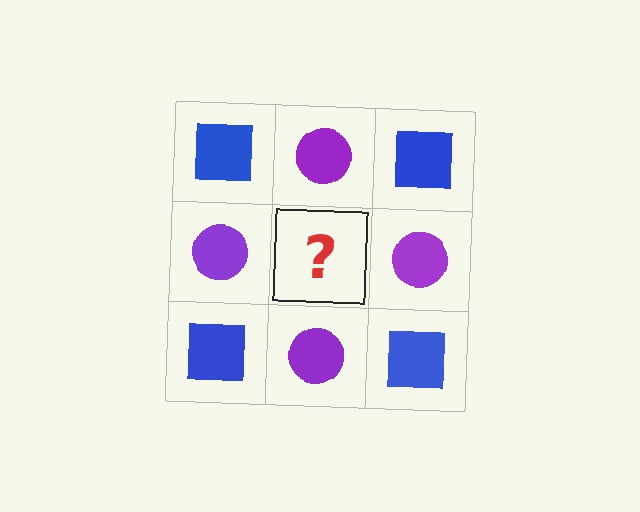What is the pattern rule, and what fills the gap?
The rule is that it alternates blue square and purple circle in a checkerboard pattern. The gap should be filled with a blue square.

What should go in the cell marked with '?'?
The missing cell should contain a blue square.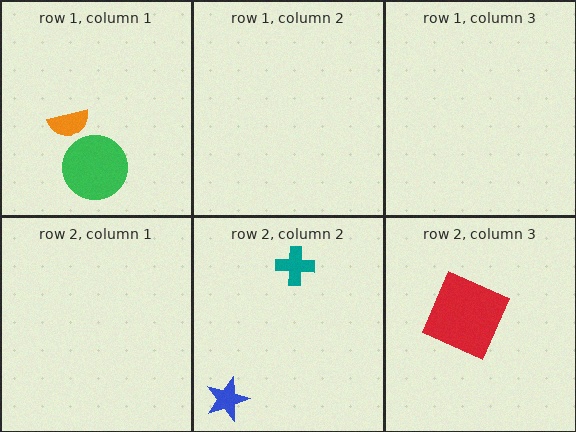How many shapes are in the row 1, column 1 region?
2.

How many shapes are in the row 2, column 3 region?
1.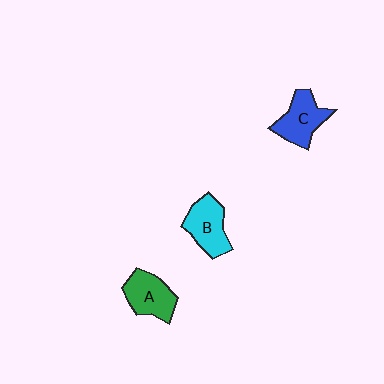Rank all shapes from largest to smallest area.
From largest to smallest: B (cyan), C (blue), A (green).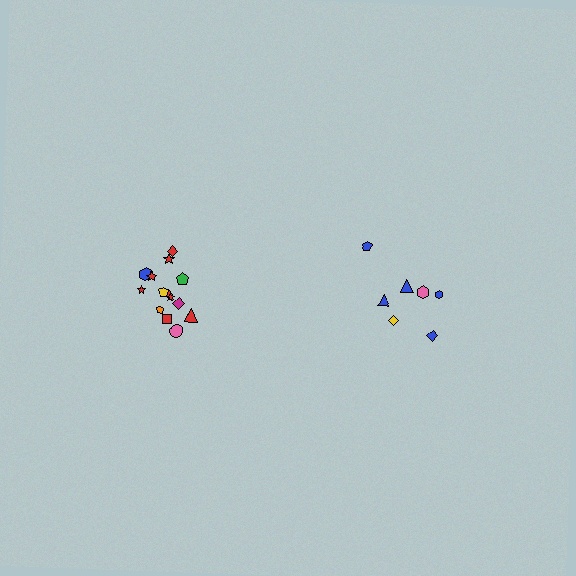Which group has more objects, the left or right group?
The left group.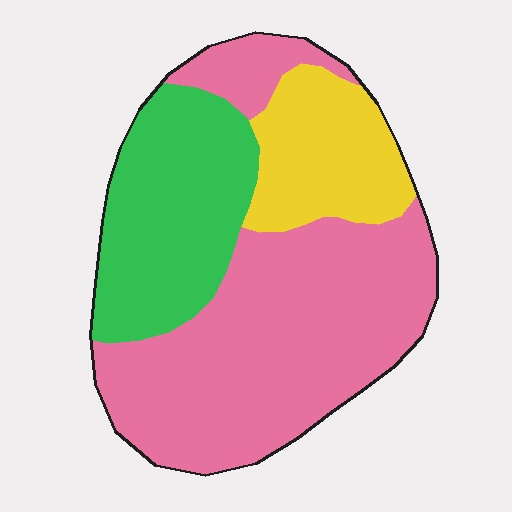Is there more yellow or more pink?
Pink.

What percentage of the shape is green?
Green covers about 25% of the shape.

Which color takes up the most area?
Pink, at roughly 55%.